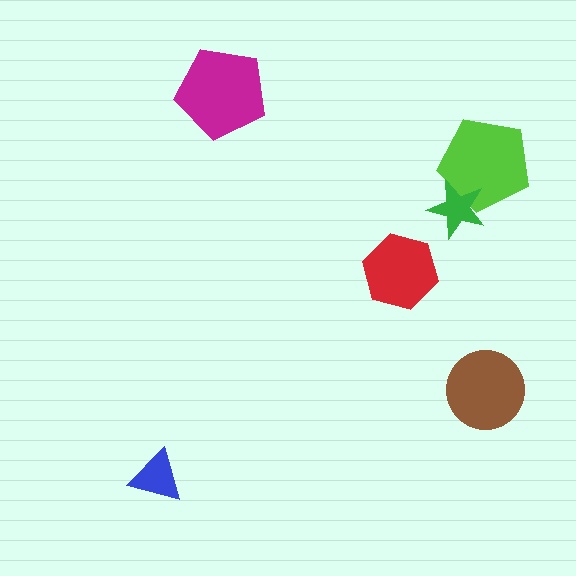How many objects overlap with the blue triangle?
0 objects overlap with the blue triangle.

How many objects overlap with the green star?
1 object overlaps with the green star.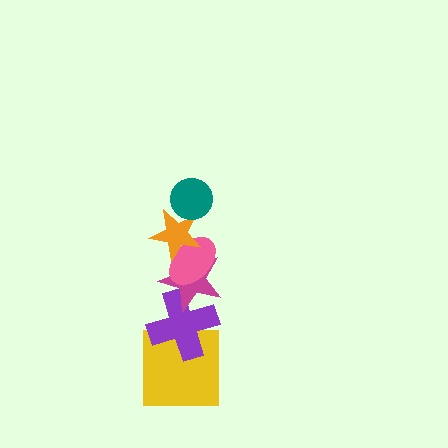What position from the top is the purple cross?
The purple cross is 5th from the top.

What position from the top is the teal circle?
The teal circle is 1st from the top.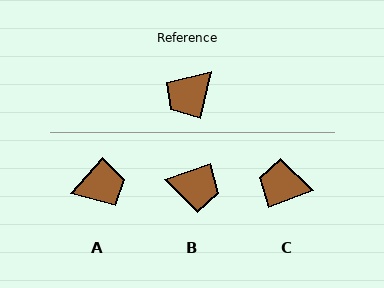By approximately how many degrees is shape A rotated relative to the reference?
Approximately 152 degrees counter-clockwise.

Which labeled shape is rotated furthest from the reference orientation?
A, about 152 degrees away.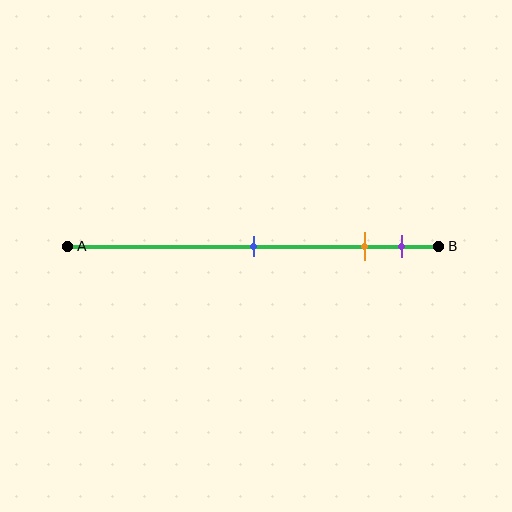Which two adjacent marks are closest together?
The orange and purple marks are the closest adjacent pair.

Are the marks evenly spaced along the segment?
No, the marks are not evenly spaced.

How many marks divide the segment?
There are 3 marks dividing the segment.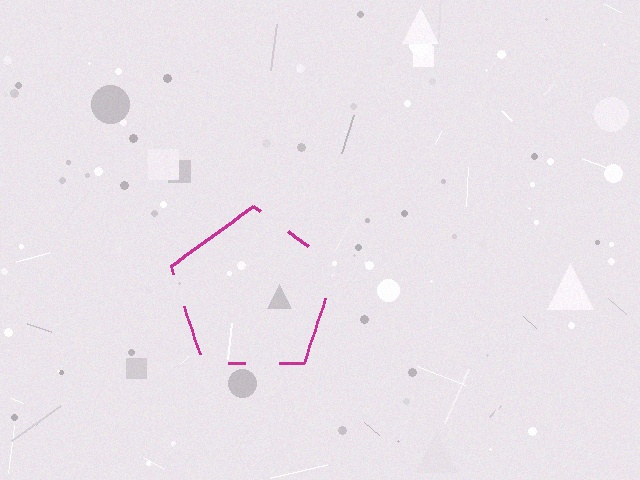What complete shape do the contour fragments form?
The contour fragments form a pentagon.